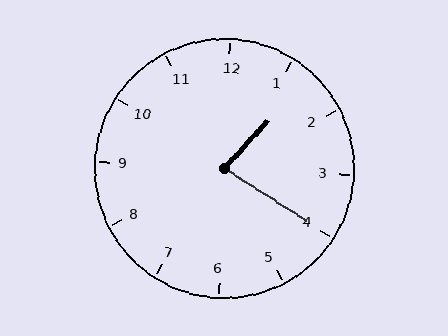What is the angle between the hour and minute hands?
Approximately 80 degrees.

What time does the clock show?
1:20.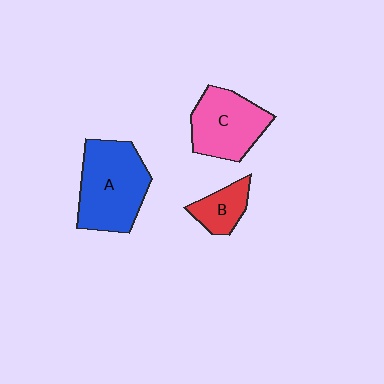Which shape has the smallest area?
Shape B (red).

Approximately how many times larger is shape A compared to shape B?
Approximately 2.5 times.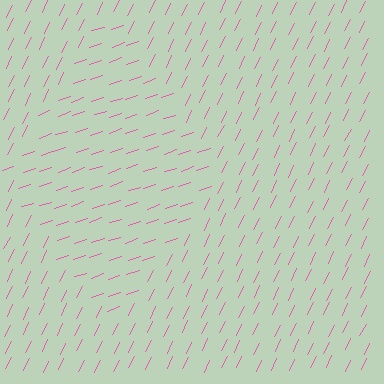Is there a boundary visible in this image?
Yes, there is a texture boundary formed by a change in line orientation.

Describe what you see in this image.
The image is filled with small pink line segments. A diamond region in the image has lines oriented differently from the surrounding lines, creating a visible texture boundary.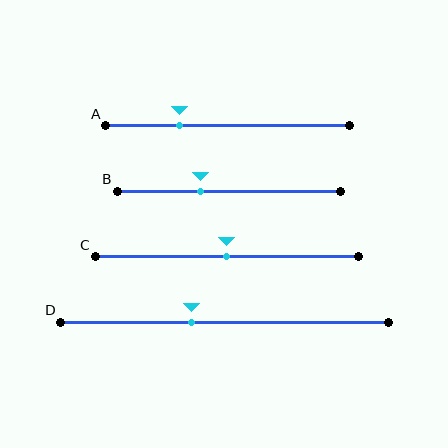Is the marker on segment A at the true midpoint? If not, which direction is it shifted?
No, the marker on segment A is shifted to the left by about 20% of the segment length.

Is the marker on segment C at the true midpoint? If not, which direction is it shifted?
Yes, the marker on segment C is at the true midpoint.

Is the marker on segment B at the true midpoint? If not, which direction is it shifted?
No, the marker on segment B is shifted to the left by about 13% of the segment length.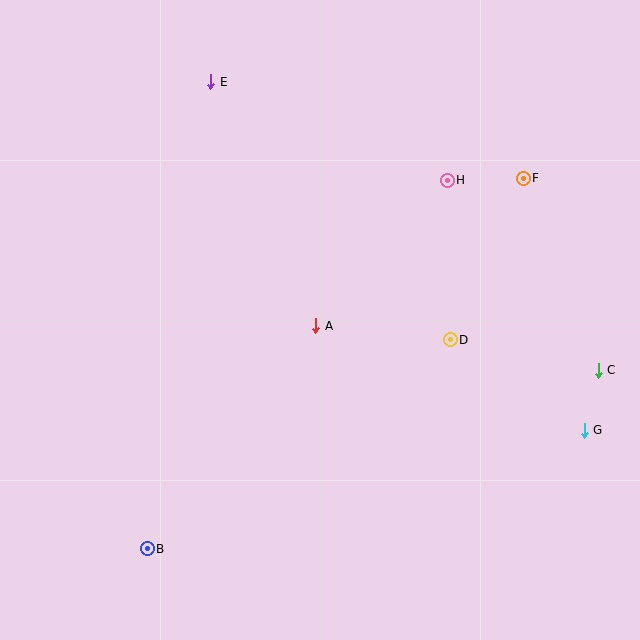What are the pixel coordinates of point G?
Point G is at (584, 430).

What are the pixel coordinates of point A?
Point A is at (316, 326).